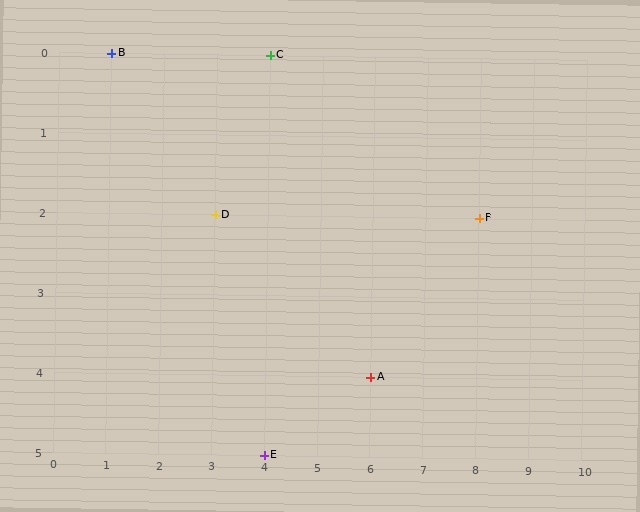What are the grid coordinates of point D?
Point D is at grid coordinates (3, 2).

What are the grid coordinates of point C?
Point C is at grid coordinates (4, 0).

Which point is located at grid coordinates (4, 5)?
Point E is at (4, 5).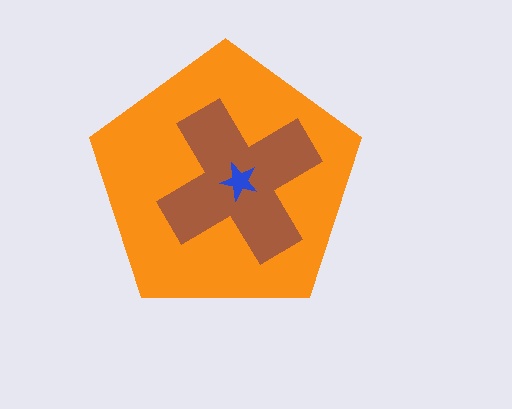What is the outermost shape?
The orange pentagon.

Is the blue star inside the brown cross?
Yes.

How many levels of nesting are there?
3.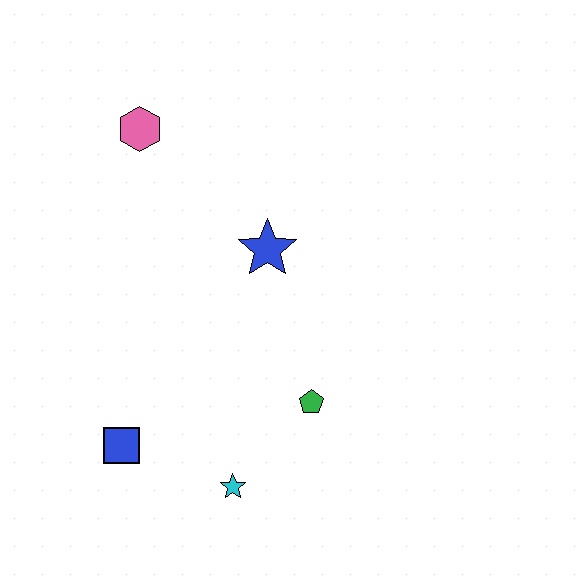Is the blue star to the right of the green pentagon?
No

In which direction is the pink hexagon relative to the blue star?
The pink hexagon is to the left of the blue star.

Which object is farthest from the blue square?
The pink hexagon is farthest from the blue square.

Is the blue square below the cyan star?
No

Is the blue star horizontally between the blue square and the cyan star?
No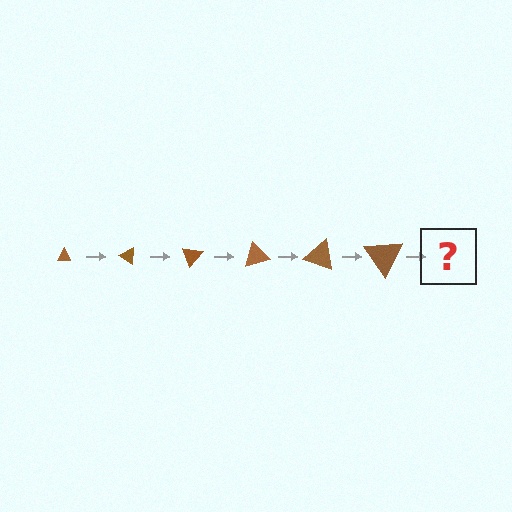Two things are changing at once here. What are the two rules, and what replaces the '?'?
The two rules are that the triangle grows larger each step and it rotates 35 degrees each step. The '?' should be a triangle, larger than the previous one and rotated 210 degrees from the start.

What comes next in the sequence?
The next element should be a triangle, larger than the previous one and rotated 210 degrees from the start.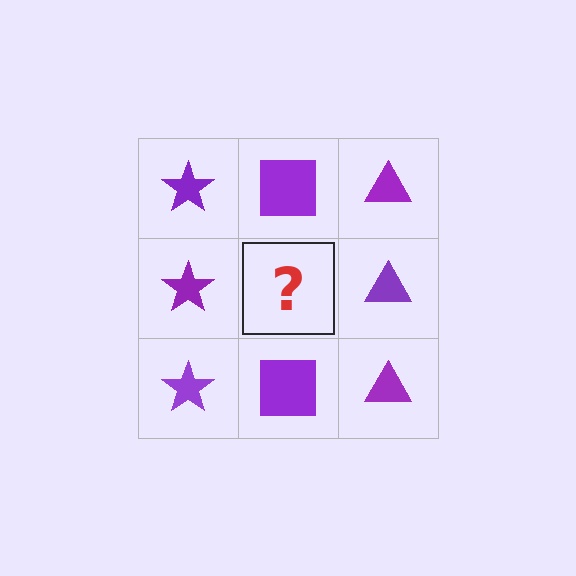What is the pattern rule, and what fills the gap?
The rule is that each column has a consistent shape. The gap should be filled with a purple square.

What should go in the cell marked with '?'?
The missing cell should contain a purple square.